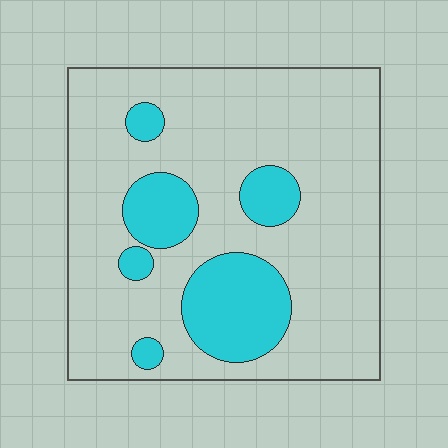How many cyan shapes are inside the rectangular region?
6.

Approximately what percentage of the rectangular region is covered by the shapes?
Approximately 20%.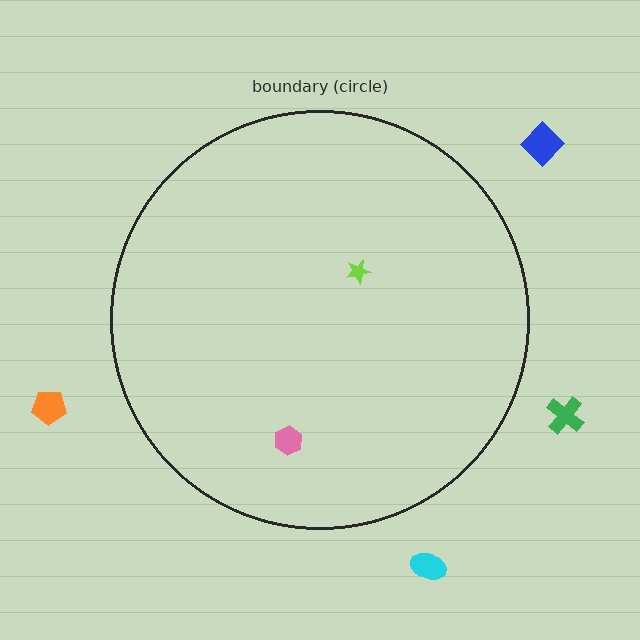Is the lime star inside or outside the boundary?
Inside.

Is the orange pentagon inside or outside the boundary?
Outside.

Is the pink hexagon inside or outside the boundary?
Inside.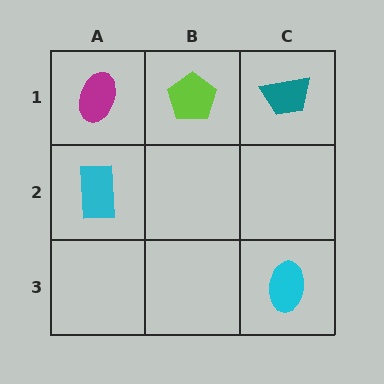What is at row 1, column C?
A teal trapezoid.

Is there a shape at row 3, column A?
No, that cell is empty.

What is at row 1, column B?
A lime pentagon.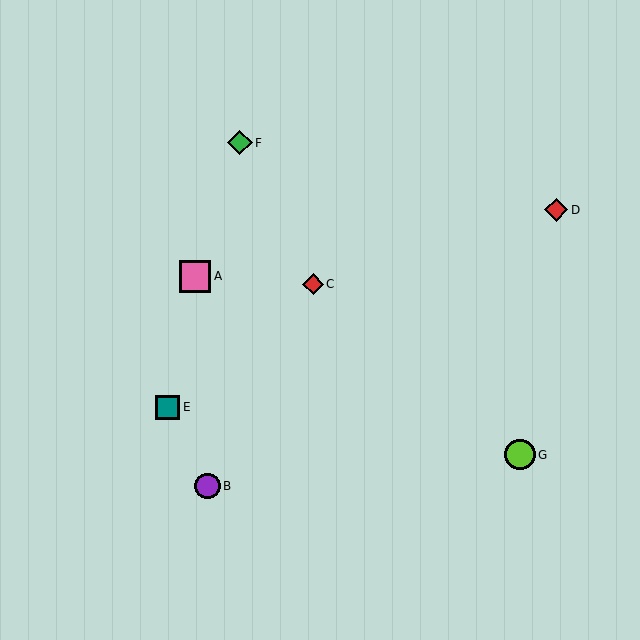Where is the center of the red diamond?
The center of the red diamond is at (313, 284).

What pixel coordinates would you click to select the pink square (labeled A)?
Click at (195, 276) to select the pink square A.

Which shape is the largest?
The pink square (labeled A) is the largest.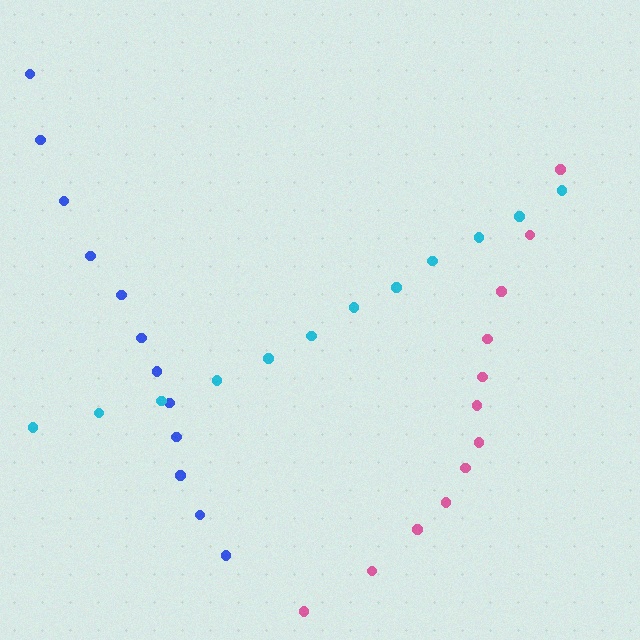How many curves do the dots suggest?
There are 3 distinct paths.